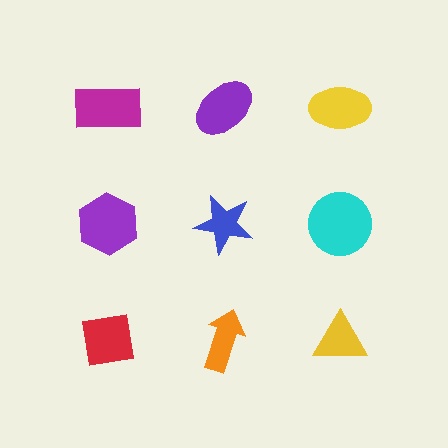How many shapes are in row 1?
3 shapes.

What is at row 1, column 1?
A magenta rectangle.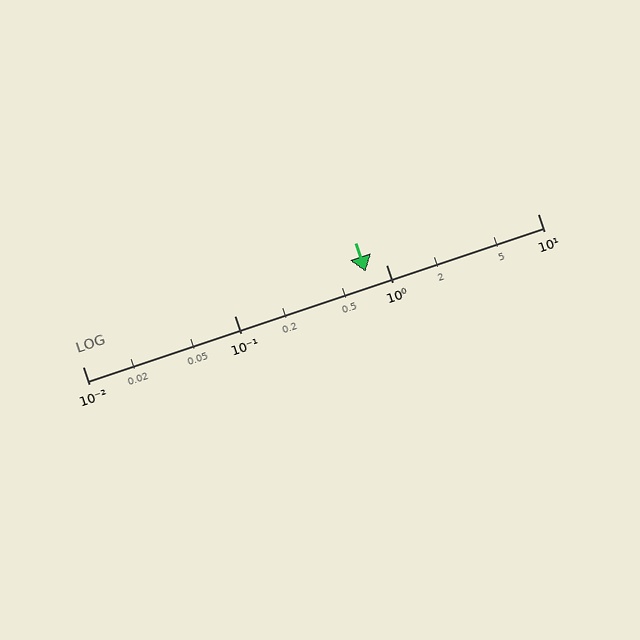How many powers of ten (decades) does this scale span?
The scale spans 3 decades, from 0.01 to 10.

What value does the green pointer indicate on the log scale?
The pointer indicates approximately 0.73.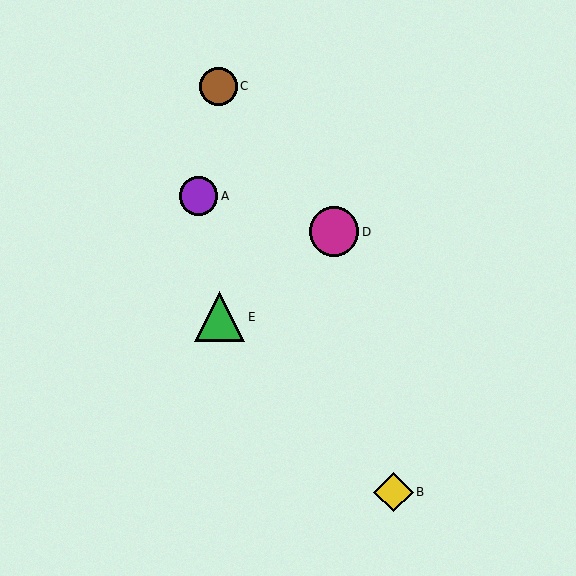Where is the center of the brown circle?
The center of the brown circle is at (218, 86).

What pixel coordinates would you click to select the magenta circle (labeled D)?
Click at (334, 232) to select the magenta circle D.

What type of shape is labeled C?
Shape C is a brown circle.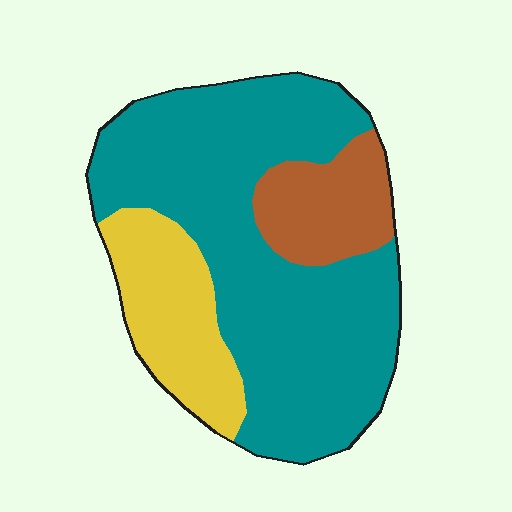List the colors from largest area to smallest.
From largest to smallest: teal, yellow, brown.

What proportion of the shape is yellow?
Yellow covers about 20% of the shape.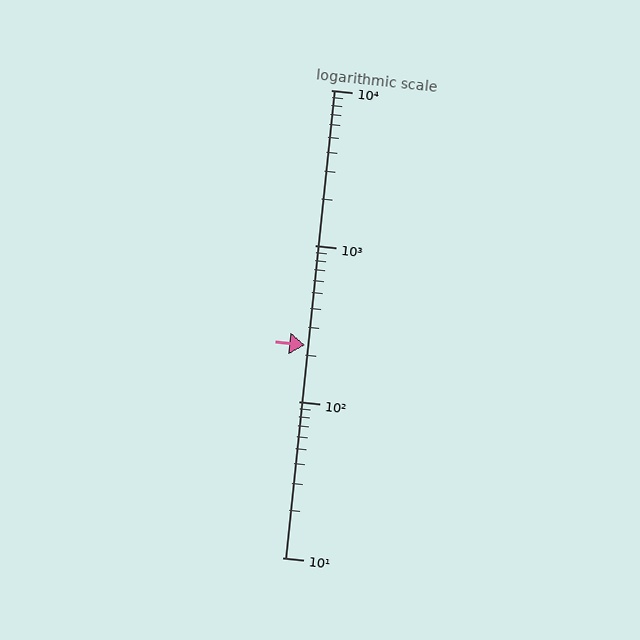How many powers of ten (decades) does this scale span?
The scale spans 3 decades, from 10 to 10000.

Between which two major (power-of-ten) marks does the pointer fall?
The pointer is between 100 and 1000.